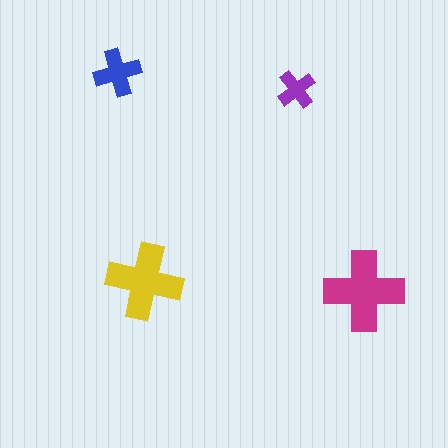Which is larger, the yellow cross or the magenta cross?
The magenta one.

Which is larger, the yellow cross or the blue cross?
The yellow one.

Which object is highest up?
The blue cross is topmost.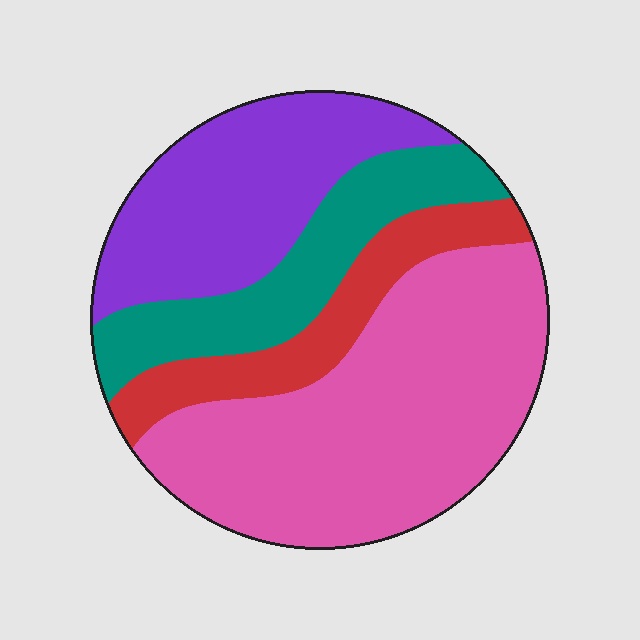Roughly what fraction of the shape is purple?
Purple takes up between a sixth and a third of the shape.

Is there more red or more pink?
Pink.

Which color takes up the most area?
Pink, at roughly 45%.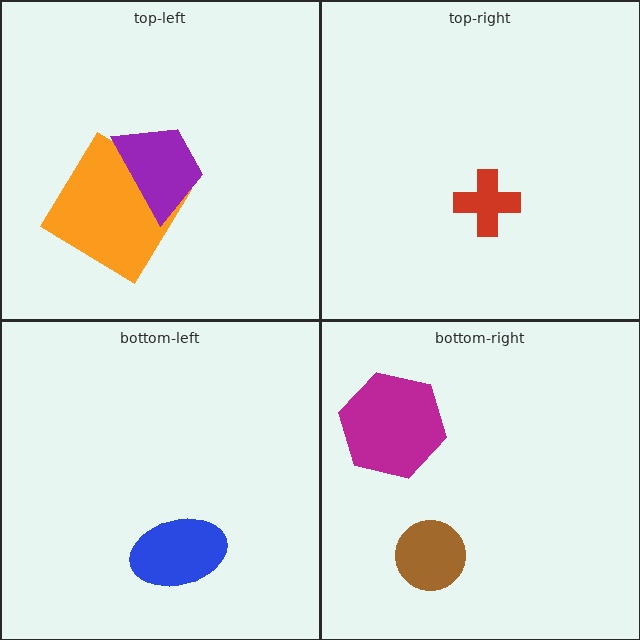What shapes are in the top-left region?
The orange diamond, the purple trapezoid.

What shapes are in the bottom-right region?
The magenta hexagon, the brown circle.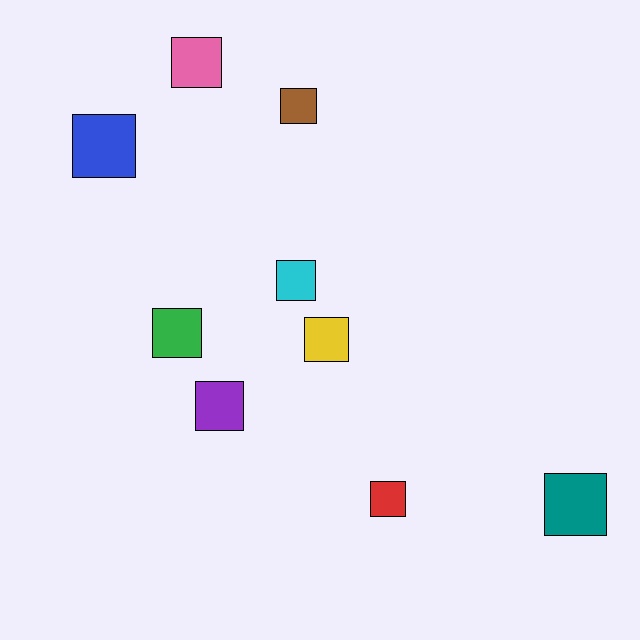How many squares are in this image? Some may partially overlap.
There are 9 squares.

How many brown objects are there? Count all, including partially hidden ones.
There is 1 brown object.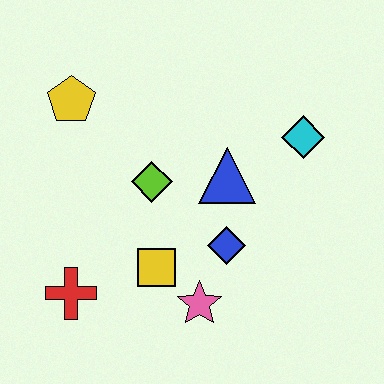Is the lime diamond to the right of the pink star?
No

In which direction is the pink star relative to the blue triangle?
The pink star is below the blue triangle.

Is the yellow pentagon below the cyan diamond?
No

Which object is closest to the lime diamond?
The blue triangle is closest to the lime diamond.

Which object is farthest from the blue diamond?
The yellow pentagon is farthest from the blue diamond.